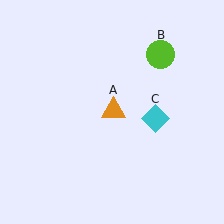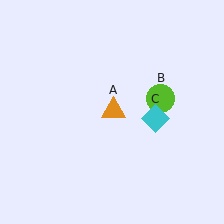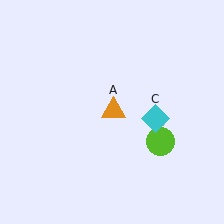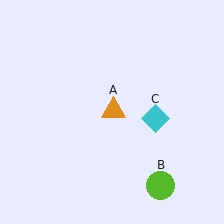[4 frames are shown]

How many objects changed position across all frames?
1 object changed position: lime circle (object B).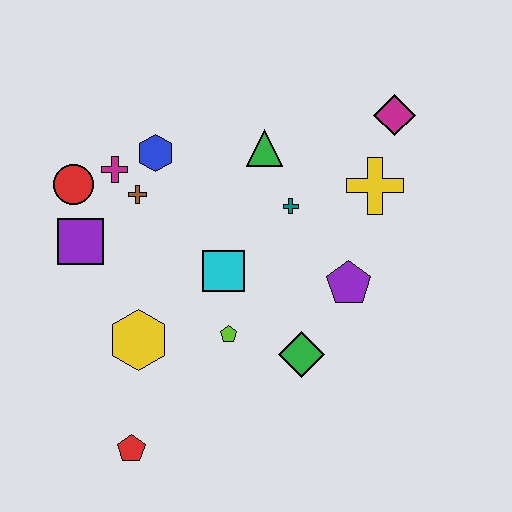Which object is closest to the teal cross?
The green triangle is closest to the teal cross.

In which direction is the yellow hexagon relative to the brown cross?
The yellow hexagon is below the brown cross.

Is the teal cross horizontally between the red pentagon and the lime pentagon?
No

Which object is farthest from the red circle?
The magenta diamond is farthest from the red circle.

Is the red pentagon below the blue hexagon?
Yes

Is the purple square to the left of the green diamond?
Yes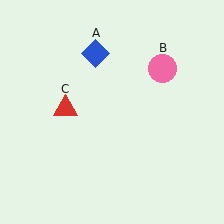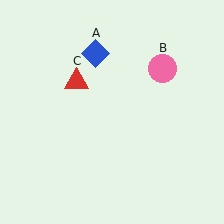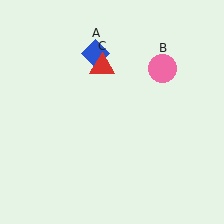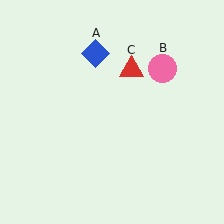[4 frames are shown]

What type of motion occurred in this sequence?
The red triangle (object C) rotated clockwise around the center of the scene.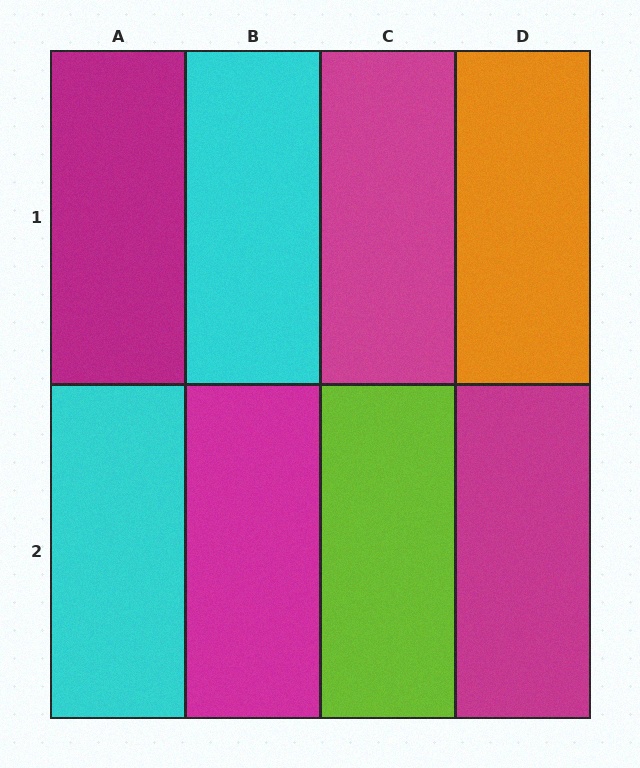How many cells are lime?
1 cell is lime.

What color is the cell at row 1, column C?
Magenta.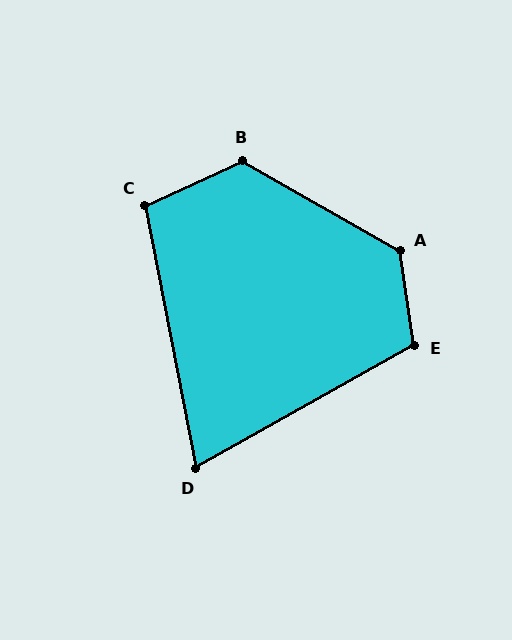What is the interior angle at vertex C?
Approximately 104 degrees (obtuse).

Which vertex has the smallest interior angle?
D, at approximately 72 degrees.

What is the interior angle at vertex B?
Approximately 126 degrees (obtuse).